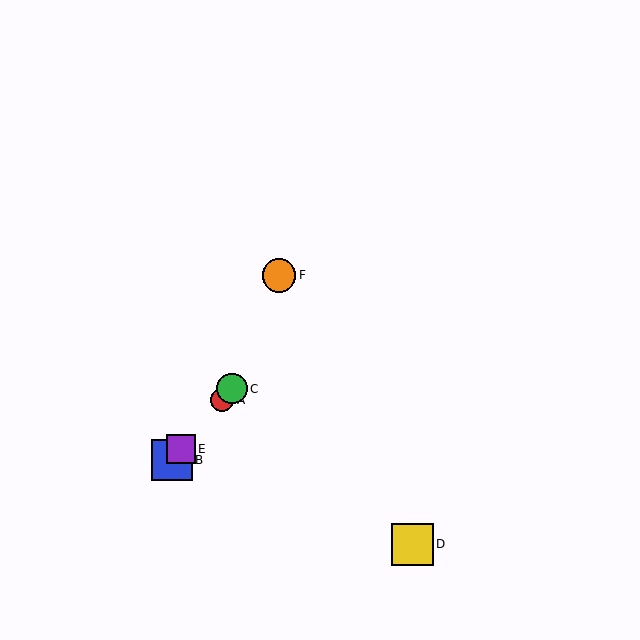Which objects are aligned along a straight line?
Objects A, B, C, E are aligned along a straight line.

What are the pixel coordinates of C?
Object C is at (232, 389).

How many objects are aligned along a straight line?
4 objects (A, B, C, E) are aligned along a straight line.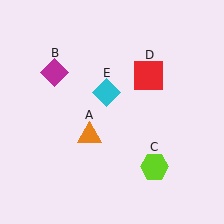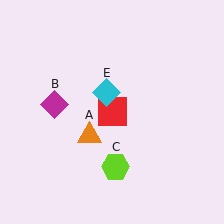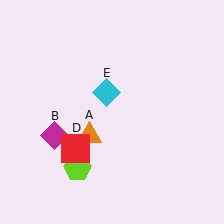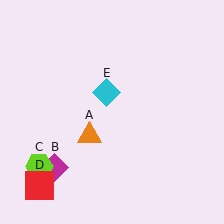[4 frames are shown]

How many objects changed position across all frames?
3 objects changed position: magenta diamond (object B), lime hexagon (object C), red square (object D).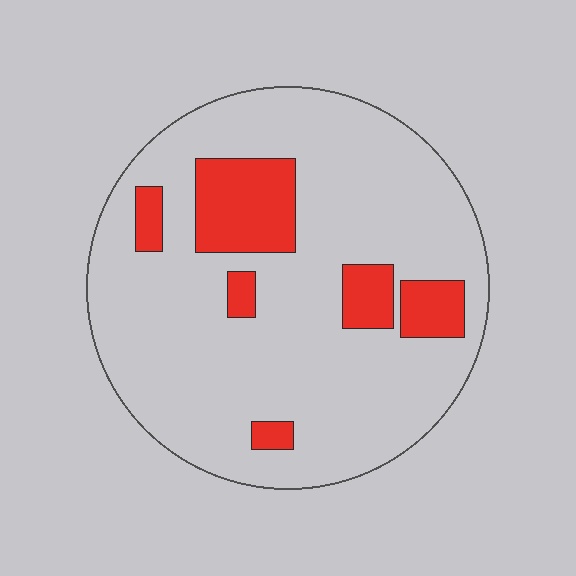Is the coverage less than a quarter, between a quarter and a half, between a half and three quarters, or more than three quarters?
Less than a quarter.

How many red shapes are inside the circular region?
6.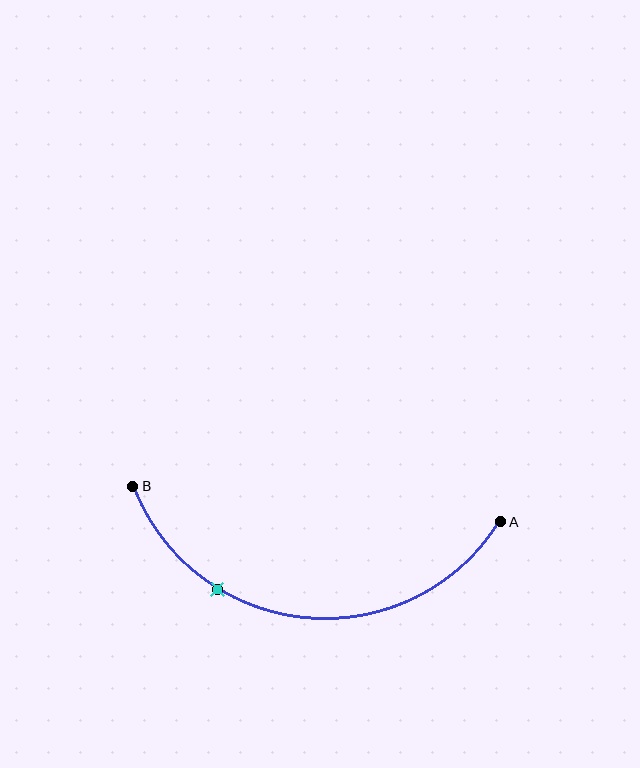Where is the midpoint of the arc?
The arc midpoint is the point on the curve farthest from the straight line joining A and B. It sits below that line.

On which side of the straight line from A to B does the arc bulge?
The arc bulges below the straight line connecting A and B.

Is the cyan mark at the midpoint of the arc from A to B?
No. The cyan mark lies on the arc but is closer to endpoint B. The arc midpoint would be at the point on the curve equidistant along the arc from both A and B.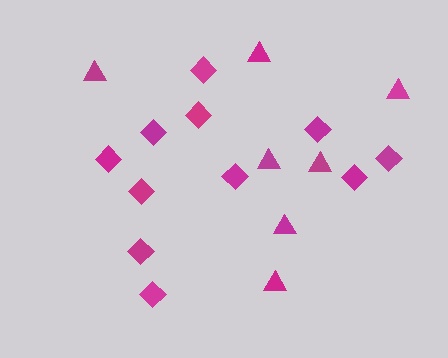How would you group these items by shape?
There are 2 groups: one group of diamonds (11) and one group of triangles (7).